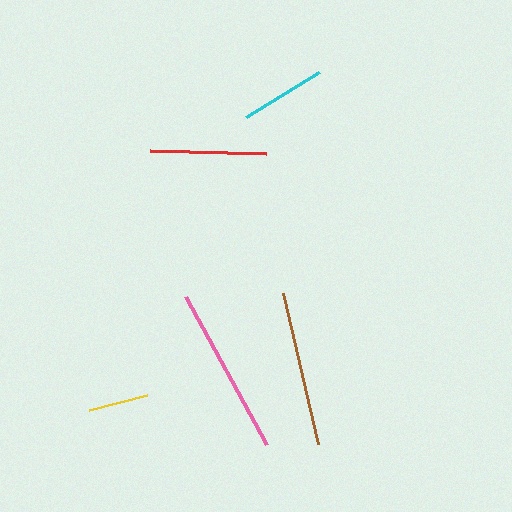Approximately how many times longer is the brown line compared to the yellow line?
The brown line is approximately 2.6 times the length of the yellow line.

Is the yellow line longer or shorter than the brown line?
The brown line is longer than the yellow line.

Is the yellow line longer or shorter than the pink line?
The pink line is longer than the yellow line.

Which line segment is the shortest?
The yellow line is the shortest at approximately 60 pixels.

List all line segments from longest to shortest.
From longest to shortest: pink, brown, red, cyan, yellow.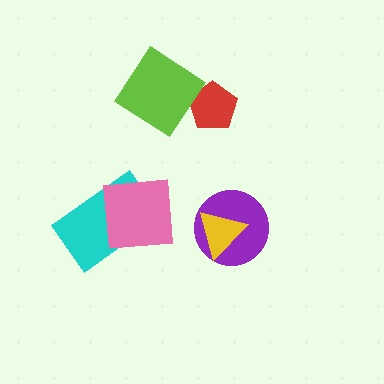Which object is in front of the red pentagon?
The lime diamond is in front of the red pentagon.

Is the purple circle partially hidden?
Yes, it is partially covered by another shape.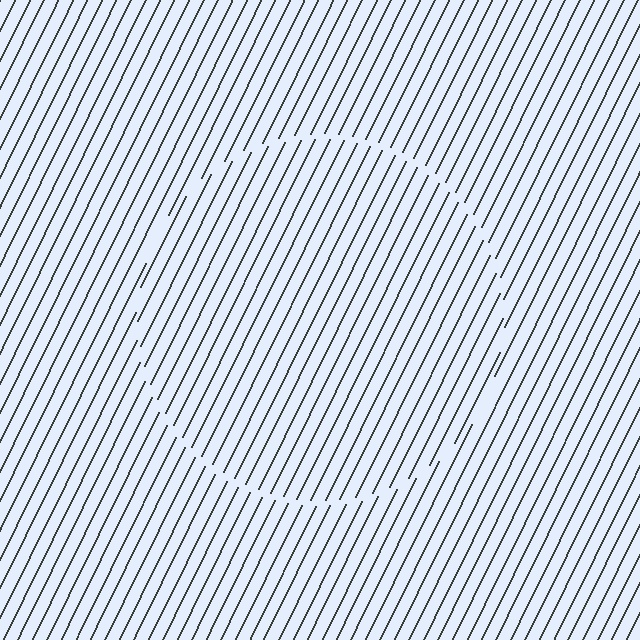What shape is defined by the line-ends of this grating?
An illusory circle. The interior of the shape contains the same grating, shifted by half a period — the contour is defined by the phase discontinuity where line-ends from the inner and outer gratings abut.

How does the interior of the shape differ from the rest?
The interior of the shape contains the same grating, shifted by half a period — the contour is defined by the phase discontinuity where line-ends from the inner and outer gratings abut.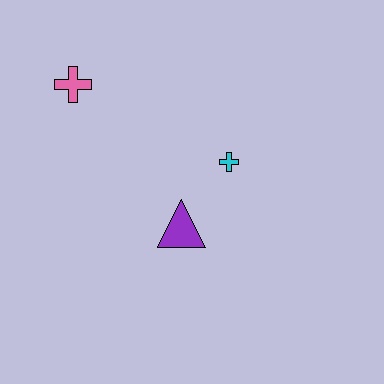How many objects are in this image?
There are 3 objects.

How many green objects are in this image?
There are no green objects.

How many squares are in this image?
There are no squares.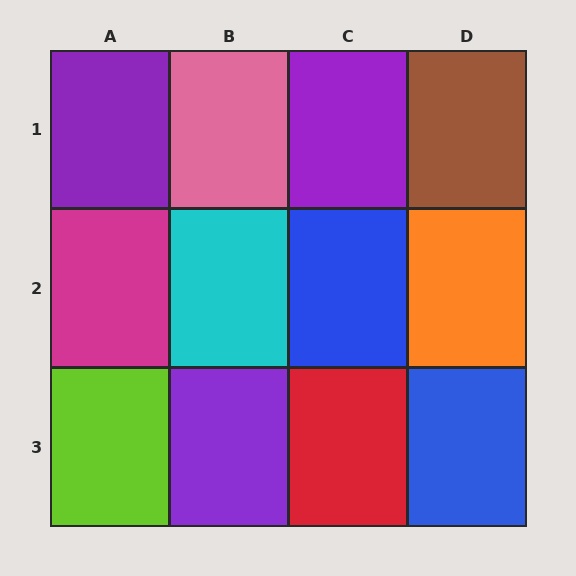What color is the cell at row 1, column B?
Pink.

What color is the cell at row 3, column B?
Purple.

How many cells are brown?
1 cell is brown.